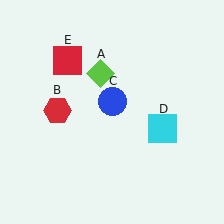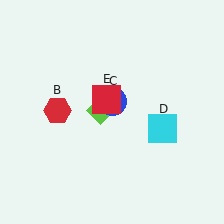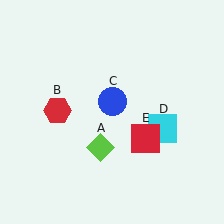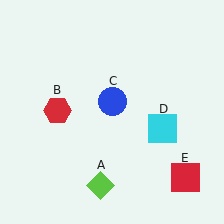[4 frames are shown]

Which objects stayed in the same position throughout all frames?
Red hexagon (object B) and blue circle (object C) and cyan square (object D) remained stationary.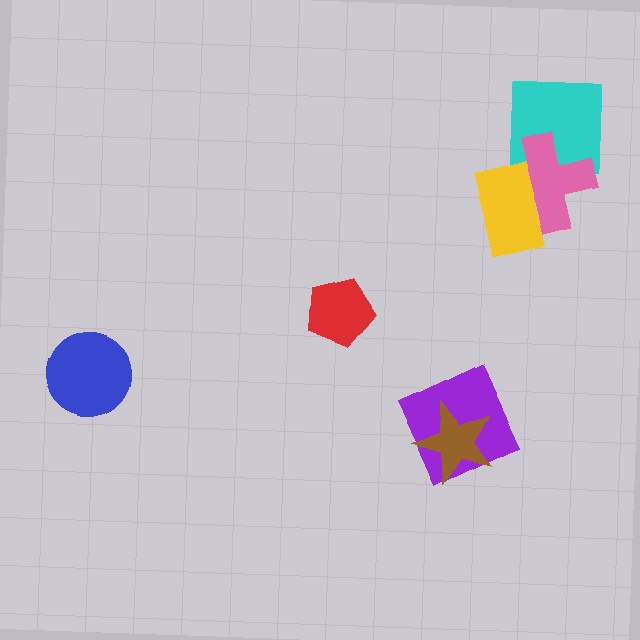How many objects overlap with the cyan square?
1 object overlaps with the cyan square.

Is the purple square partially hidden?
Yes, it is partially covered by another shape.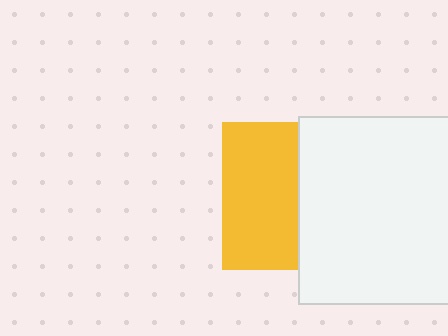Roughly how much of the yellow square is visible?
About half of it is visible (roughly 51%).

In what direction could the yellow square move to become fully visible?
The yellow square could move left. That would shift it out from behind the white square entirely.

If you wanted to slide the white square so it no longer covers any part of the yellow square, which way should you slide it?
Slide it right — that is the most direct way to separate the two shapes.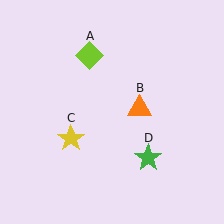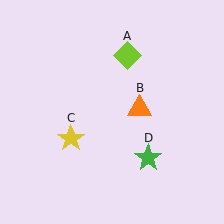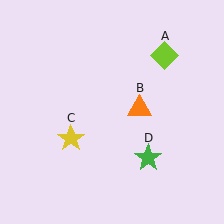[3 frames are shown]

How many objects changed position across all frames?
1 object changed position: lime diamond (object A).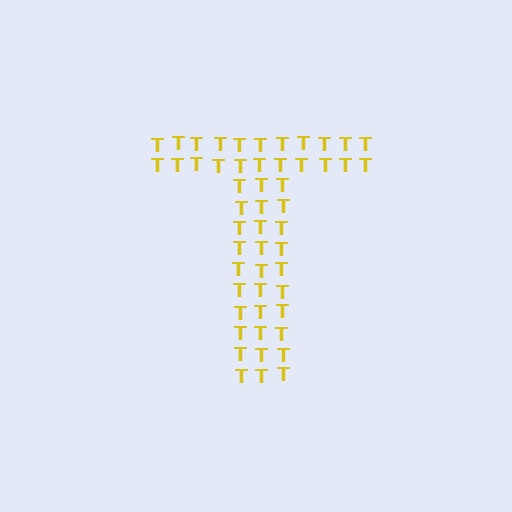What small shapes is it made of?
It is made of small letter T's.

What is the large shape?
The large shape is the letter T.